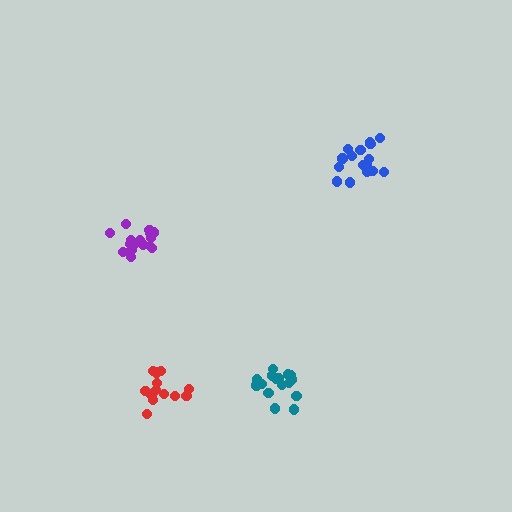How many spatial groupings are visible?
There are 4 spatial groupings.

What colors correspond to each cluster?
The clusters are colored: teal, red, blue, purple.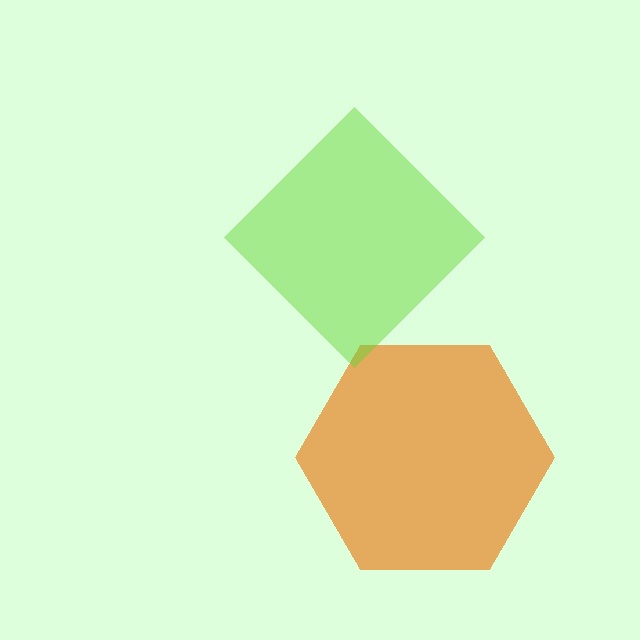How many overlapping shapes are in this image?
There are 2 overlapping shapes in the image.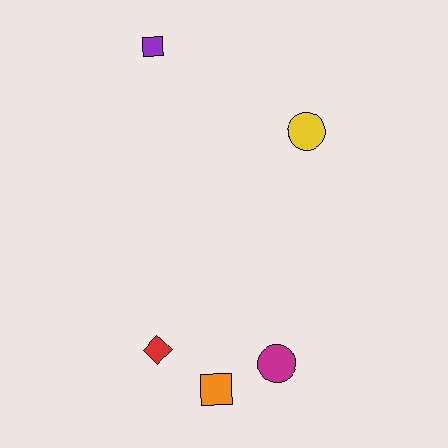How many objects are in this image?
There are 5 objects.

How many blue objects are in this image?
There are no blue objects.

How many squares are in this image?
There are 2 squares.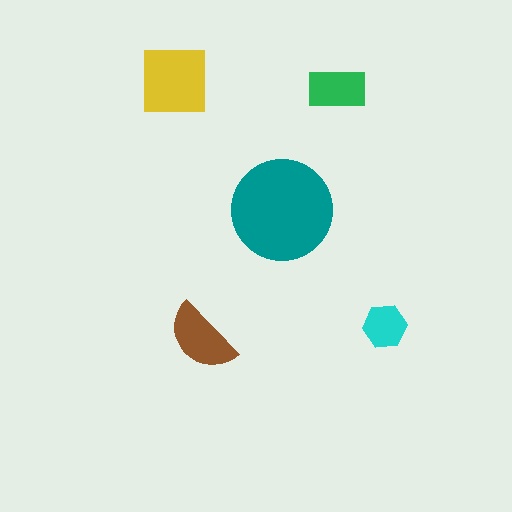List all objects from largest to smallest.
The teal circle, the yellow square, the brown semicircle, the green rectangle, the cyan hexagon.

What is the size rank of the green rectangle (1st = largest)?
4th.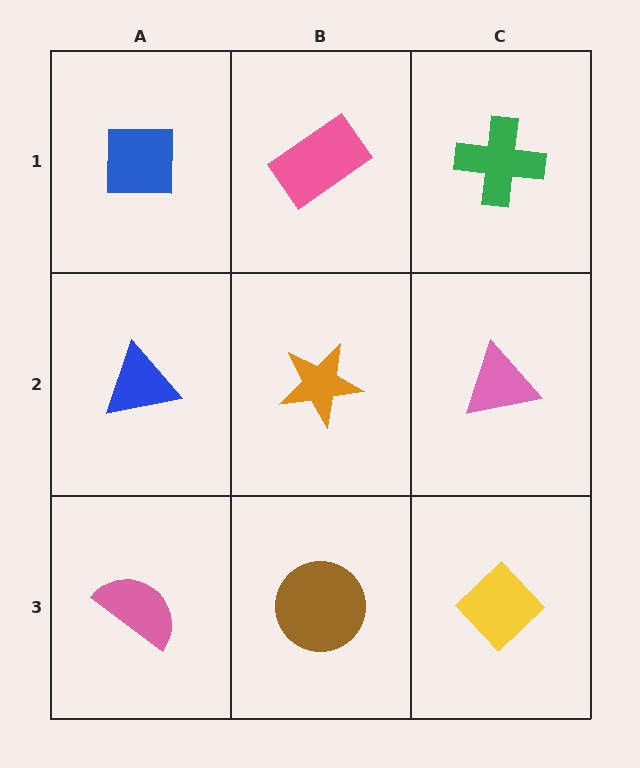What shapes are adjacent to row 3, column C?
A pink triangle (row 2, column C), a brown circle (row 3, column B).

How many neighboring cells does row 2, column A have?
3.